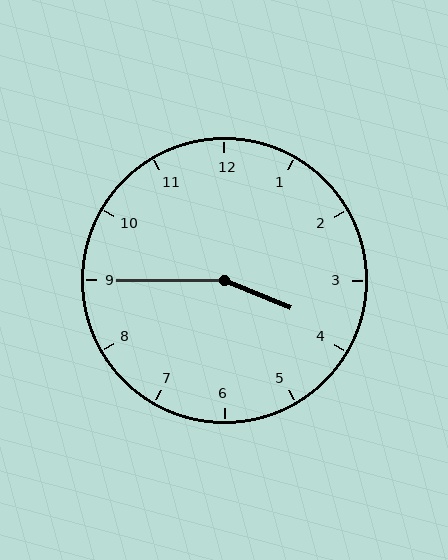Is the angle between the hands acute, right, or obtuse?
It is obtuse.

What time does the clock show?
3:45.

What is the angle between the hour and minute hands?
Approximately 158 degrees.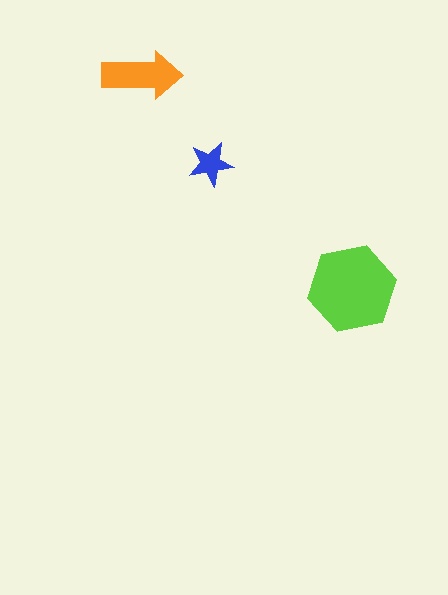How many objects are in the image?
There are 3 objects in the image.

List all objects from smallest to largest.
The blue star, the orange arrow, the lime hexagon.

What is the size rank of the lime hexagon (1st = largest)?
1st.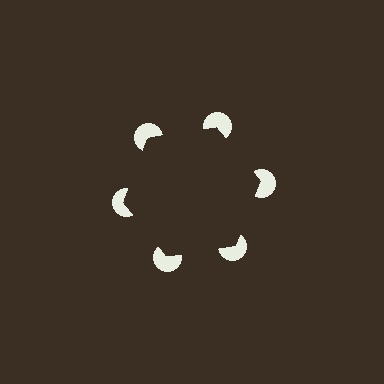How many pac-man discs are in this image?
There are 6 — one at each vertex of the illusory hexagon.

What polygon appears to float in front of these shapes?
An illusory hexagon — its edges are inferred from the aligned wedge cuts in the pac-man discs, not physically drawn.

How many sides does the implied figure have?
6 sides.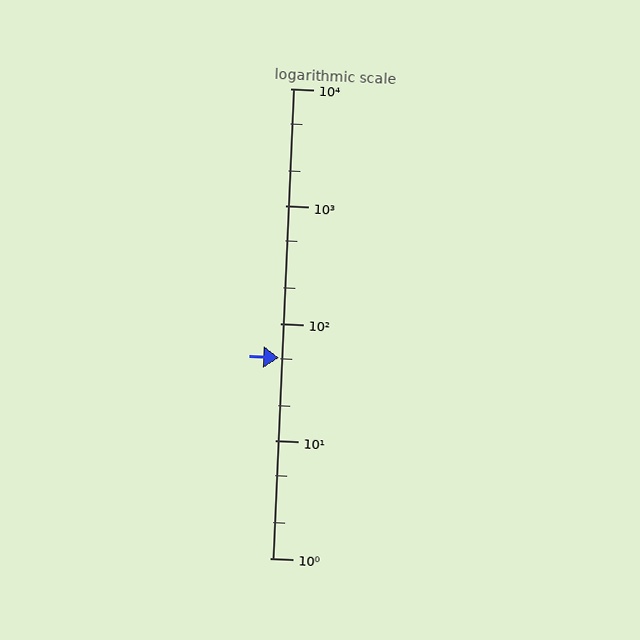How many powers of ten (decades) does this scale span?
The scale spans 4 decades, from 1 to 10000.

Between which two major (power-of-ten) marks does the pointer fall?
The pointer is between 10 and 100.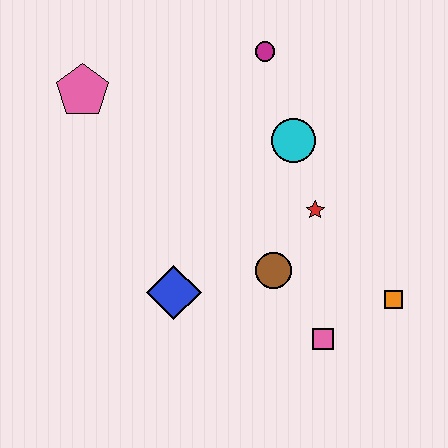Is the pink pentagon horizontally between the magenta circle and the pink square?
No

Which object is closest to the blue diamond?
The brown circle is closest to the blue diamond.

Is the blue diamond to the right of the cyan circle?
No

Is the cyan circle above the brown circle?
Yes